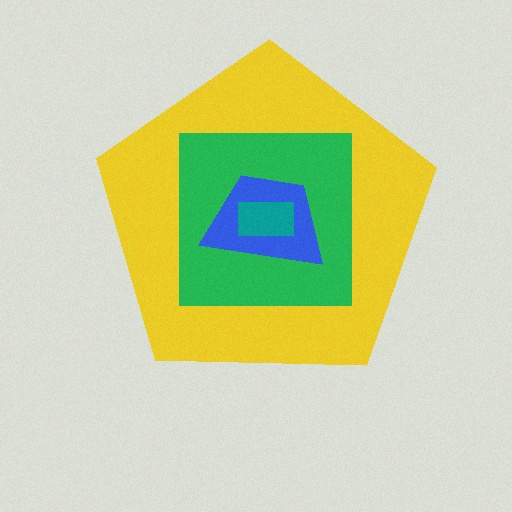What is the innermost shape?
The teal rectangle.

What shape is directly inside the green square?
The blue trapezoid.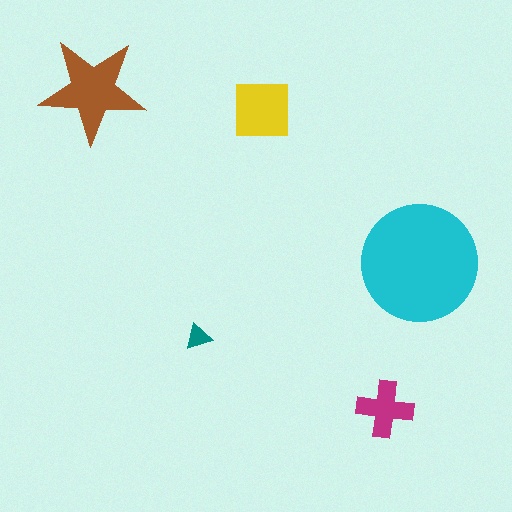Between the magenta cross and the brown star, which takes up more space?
The brown star.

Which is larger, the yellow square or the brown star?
The brown star.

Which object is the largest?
The cyan circle.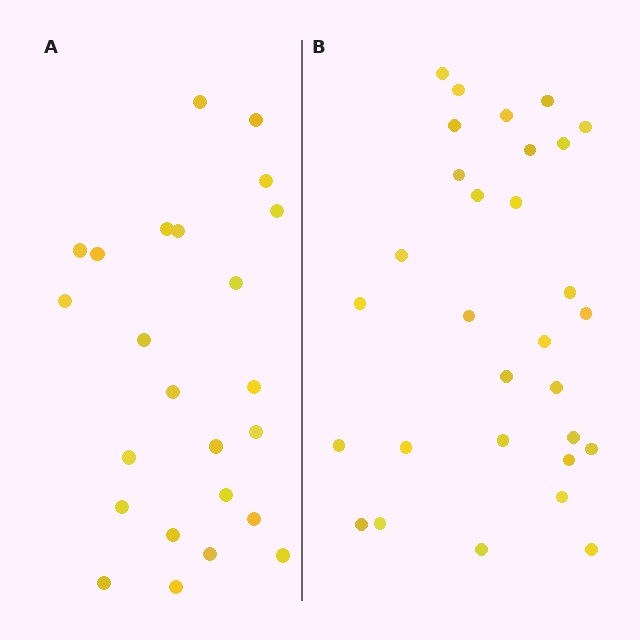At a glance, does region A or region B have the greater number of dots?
Region B (the right region) has more dots.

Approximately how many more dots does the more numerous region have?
Region B has about 6 more dots than region A.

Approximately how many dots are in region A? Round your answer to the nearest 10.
About 20 dots. (The exact count is 24, which rounds to 20.)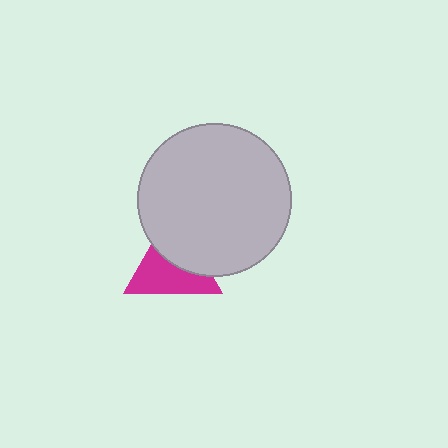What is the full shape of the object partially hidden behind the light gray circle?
The partially hidden object is a magenta triangle.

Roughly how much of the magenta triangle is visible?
About half of it is visible (roughly 56%).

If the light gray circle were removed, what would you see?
You would see the complete magenta triangle.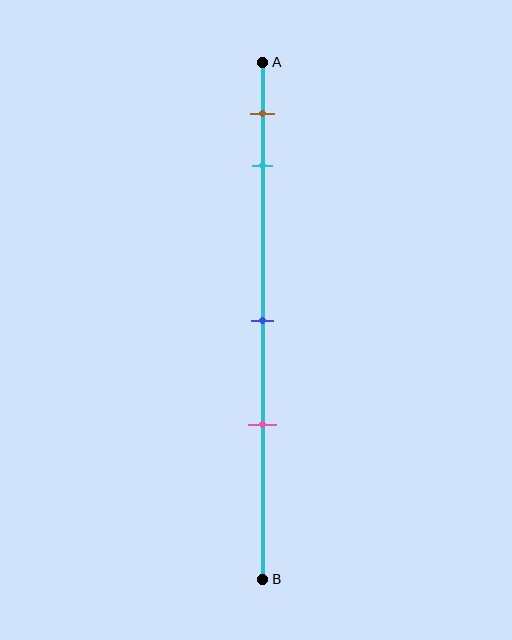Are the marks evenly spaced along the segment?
No, the marks are not evenly spaced.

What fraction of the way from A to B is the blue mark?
The blue mark is approximately 50% (0.5) of the way from A to B.